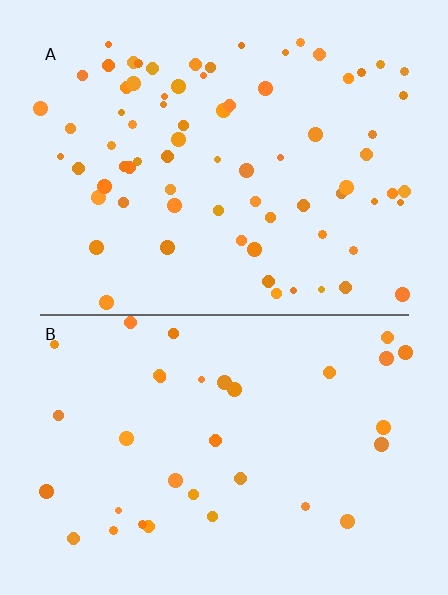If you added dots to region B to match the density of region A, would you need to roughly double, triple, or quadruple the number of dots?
Approximately double.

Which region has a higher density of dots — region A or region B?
A (the top).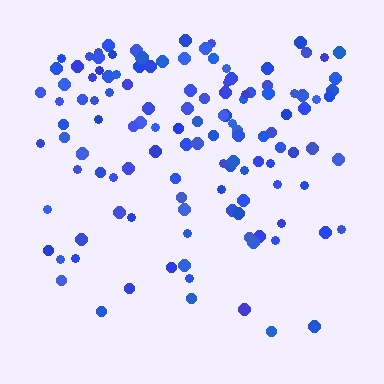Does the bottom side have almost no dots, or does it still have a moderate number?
Still a moderate number, just noticeably fewer than the top.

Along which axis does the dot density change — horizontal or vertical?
Vertical.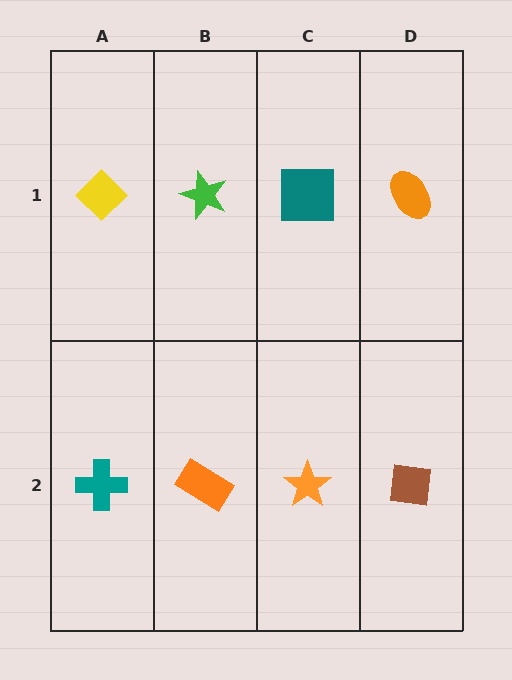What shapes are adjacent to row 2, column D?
An orange ellipse (row 1, column D), an orange star (row 2, column C).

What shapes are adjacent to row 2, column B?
A green star (row 1, column B), a teal cross (row 2, column A), an orange star (row 2, column C).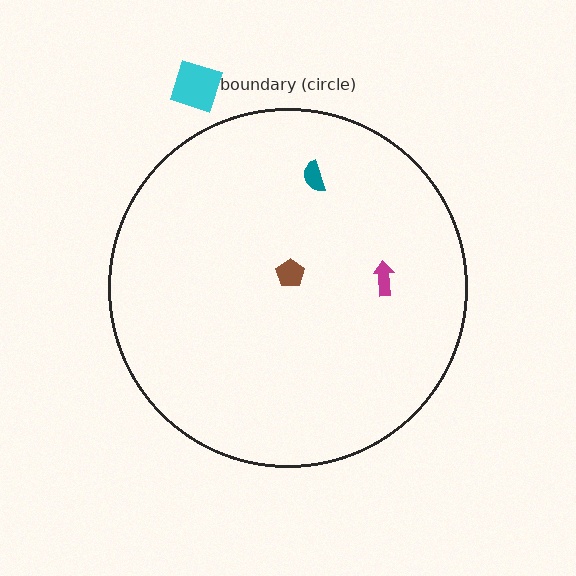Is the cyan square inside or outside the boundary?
Outside.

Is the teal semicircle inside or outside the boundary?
Inside.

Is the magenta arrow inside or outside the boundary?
Inside.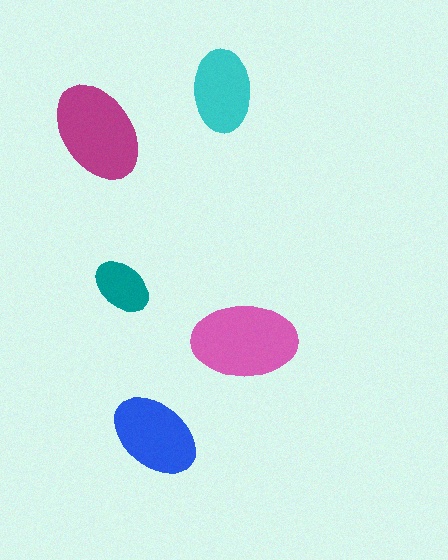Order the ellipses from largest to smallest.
the pink one, the magenta one, the blue one, the cyan one, the teal one.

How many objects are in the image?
There are 5 objects in the image.